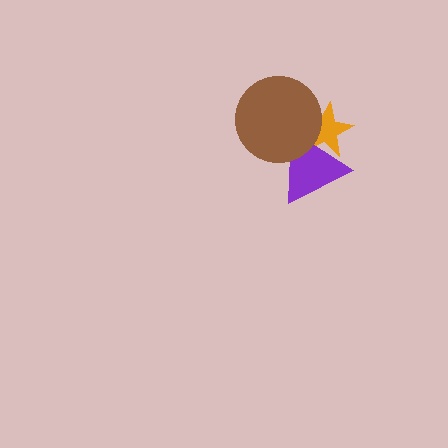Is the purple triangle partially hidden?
Yes, it is partially covered by another shape.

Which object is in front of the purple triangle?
The brown circle is in front of the purple triangle.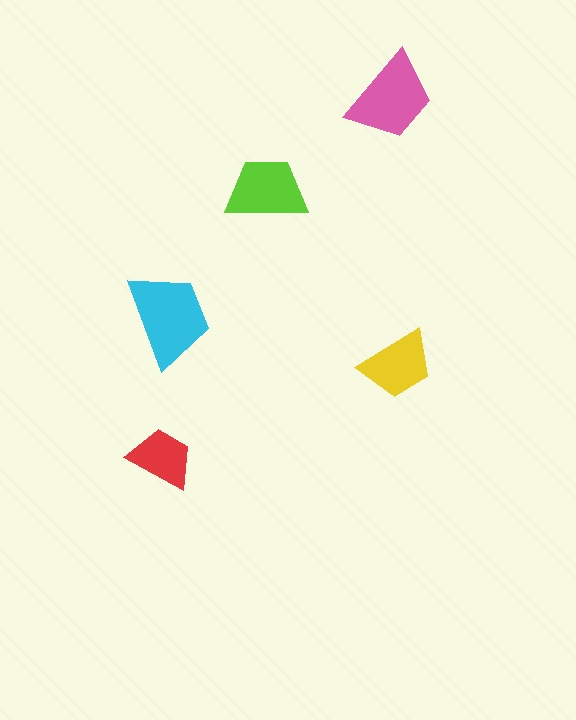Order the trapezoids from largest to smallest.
the cyan one, the pink one, the lime one, the yellow one, the red one.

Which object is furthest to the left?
The red trapezoid is leftmost.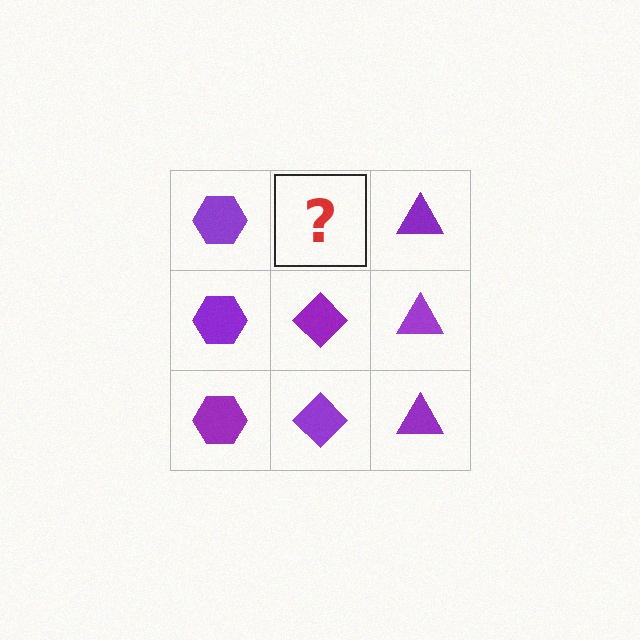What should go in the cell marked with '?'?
The missing cell should contain a purple diamond.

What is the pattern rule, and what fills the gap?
The rule is that each column has a consistent shape. The gap should be filled with a purple diamond.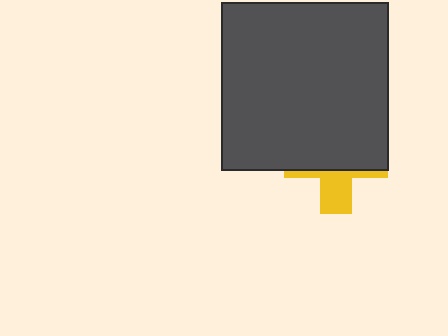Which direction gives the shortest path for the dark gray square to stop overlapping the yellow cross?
Moving up gives the shortest separation.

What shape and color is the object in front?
The object in front is a dark gray square.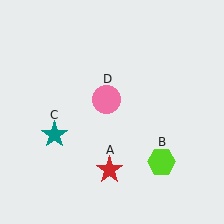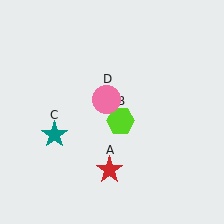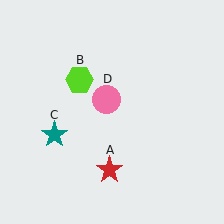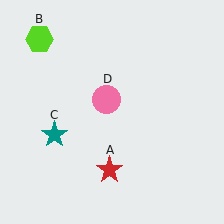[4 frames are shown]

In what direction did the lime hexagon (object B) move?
The lime hexagon (object B) moved up and to the left.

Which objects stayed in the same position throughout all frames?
Red star (object A) and teal star (object C) and pink circle (object D) remained stationary.